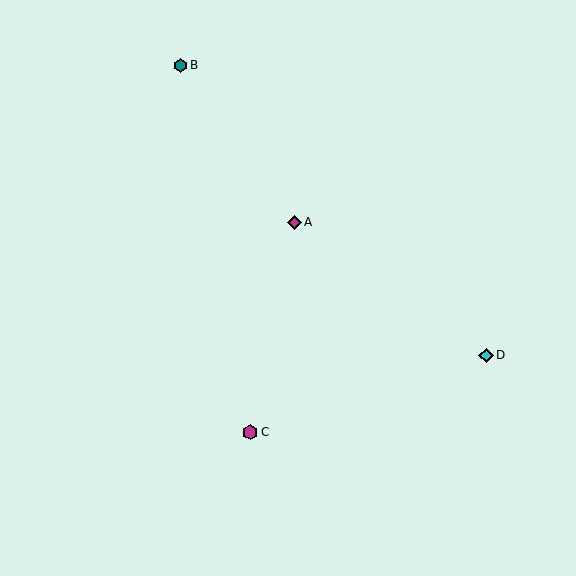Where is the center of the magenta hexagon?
The center of the magenta hexagon is at (250, 432).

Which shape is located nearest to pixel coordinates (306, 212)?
The magenta diamond (labeled A) at (294, 222) is nearest to that location.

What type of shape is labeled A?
Shape A is a magenta diamond.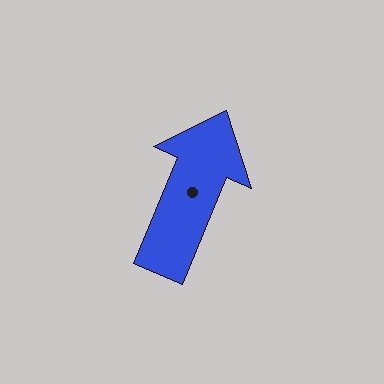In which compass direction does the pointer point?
Northeast.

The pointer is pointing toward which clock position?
Roughly 1 o'clock.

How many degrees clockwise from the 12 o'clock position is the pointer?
Approximately 23 degrees.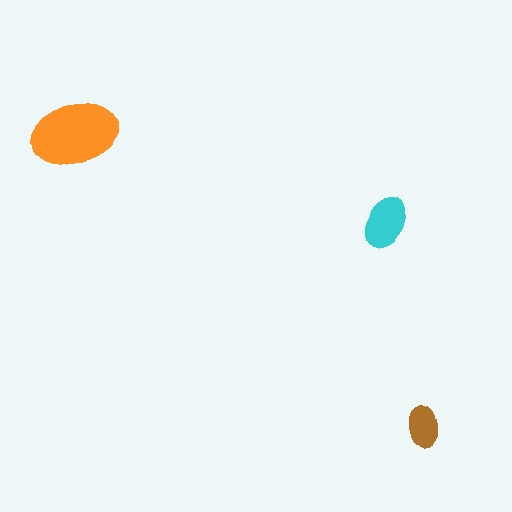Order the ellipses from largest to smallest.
the orange one, the cyan one, the brown one.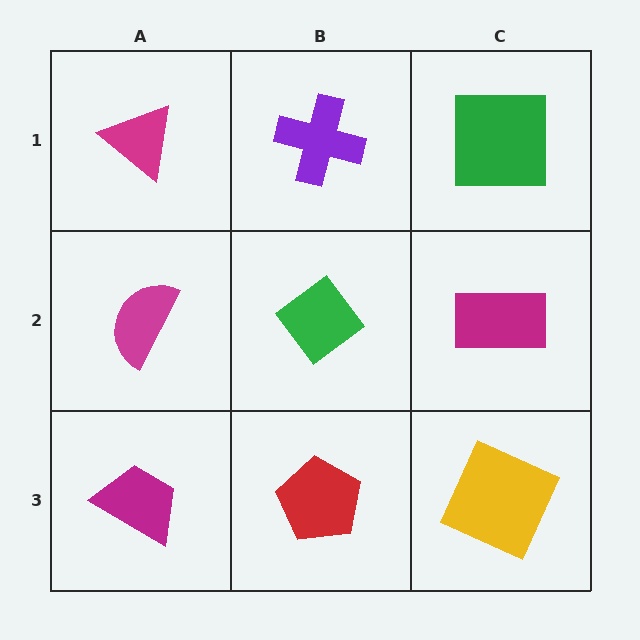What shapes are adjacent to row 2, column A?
A magenta triangle (row 1, column A), a magenta trapezoid (row 3, column A), a green diamond (row 2, column B).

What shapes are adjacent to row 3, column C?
A magenta rectangle (row 2, column C), a red pentagon (row 3, column B).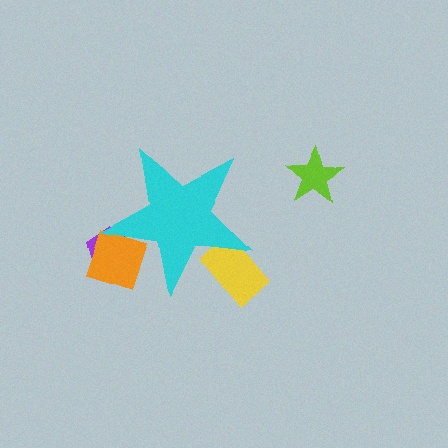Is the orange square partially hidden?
Yes, the orange square is partially hidden behind the cyan star.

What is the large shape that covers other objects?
A cyan star.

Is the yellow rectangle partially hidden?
Yes, the yellow rectangle is partially hidden behind the cyan star.